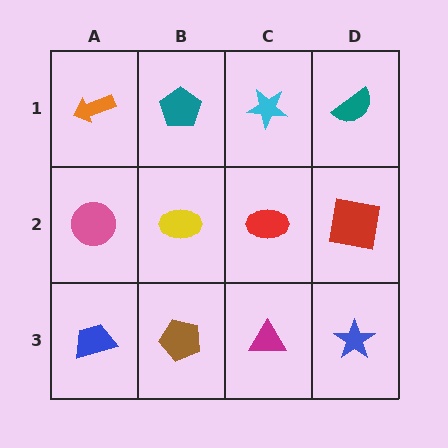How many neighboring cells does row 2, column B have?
4.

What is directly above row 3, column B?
A yellow ellipse.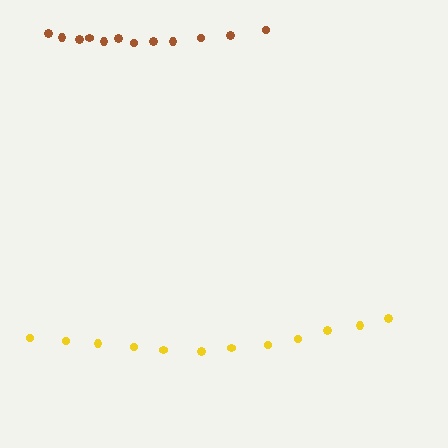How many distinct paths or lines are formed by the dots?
There are 2 distinct paths.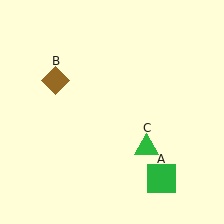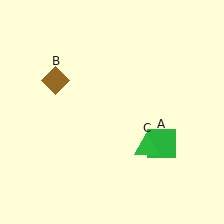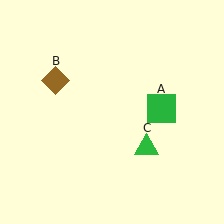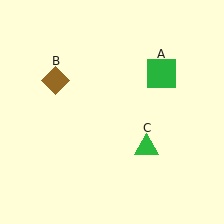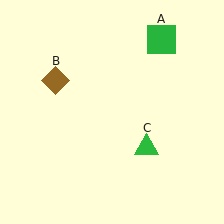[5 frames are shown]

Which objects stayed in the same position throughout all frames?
Brown diamond (object B) and green triangle (object C) remained stationary.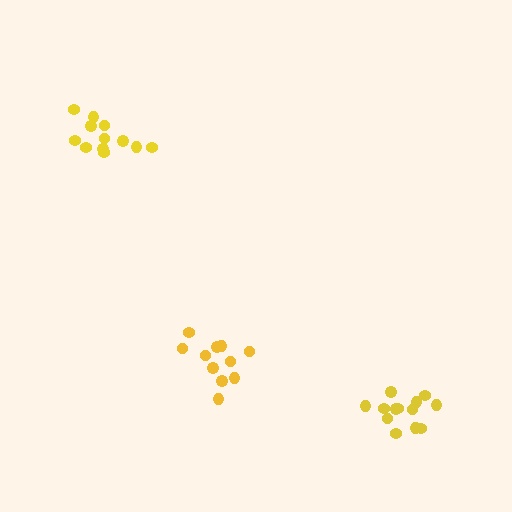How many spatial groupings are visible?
There are 3 spatial groupings.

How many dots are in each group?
Group 1: 13 dots, Group 2: 12 dots, Group 3: 11 dots (36 total).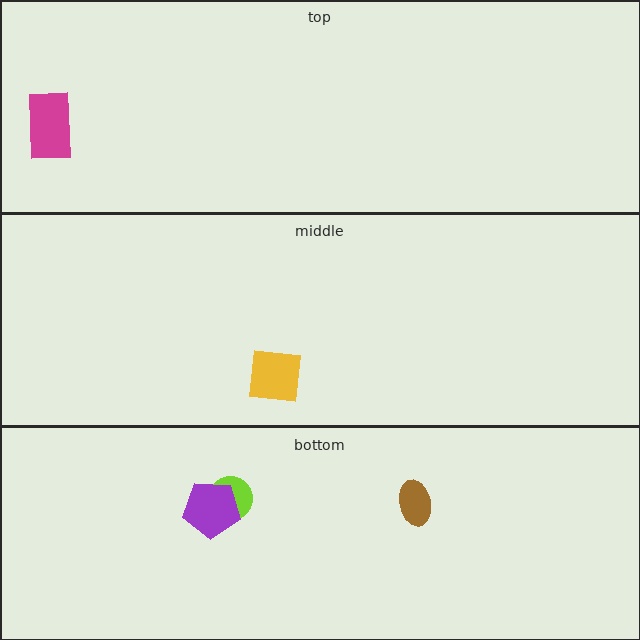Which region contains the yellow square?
The middle region.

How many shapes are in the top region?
1.